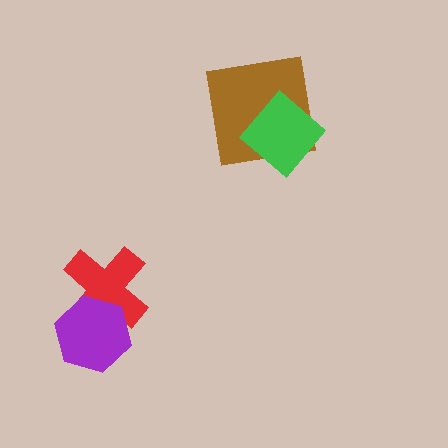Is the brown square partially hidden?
Yes, it is partially covered by another shape.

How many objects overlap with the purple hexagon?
1 object overlaps with the purple hexagon.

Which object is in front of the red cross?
The purple hexagon is in front of the red cross.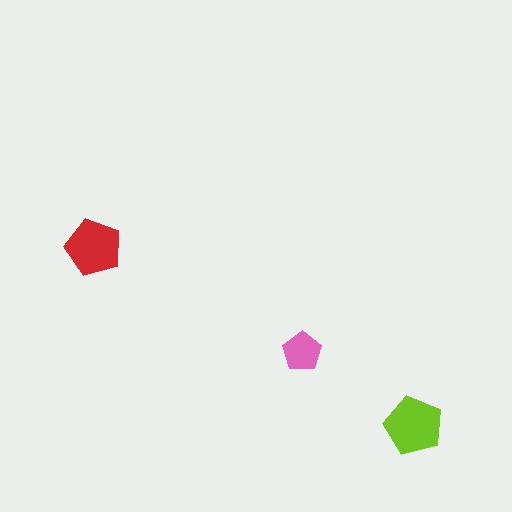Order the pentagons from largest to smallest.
the lime one, the red one, the pink one.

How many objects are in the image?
There are 3 objects in the image.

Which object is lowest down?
The lime pentagon is bottommost.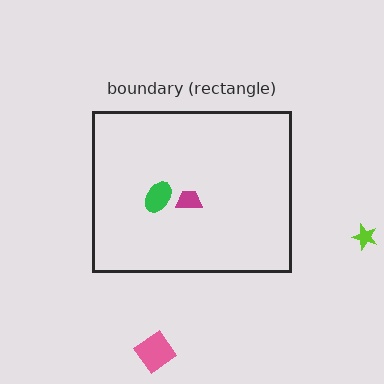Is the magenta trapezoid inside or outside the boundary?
Inside.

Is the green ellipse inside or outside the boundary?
Inside.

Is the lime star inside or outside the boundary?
Outside.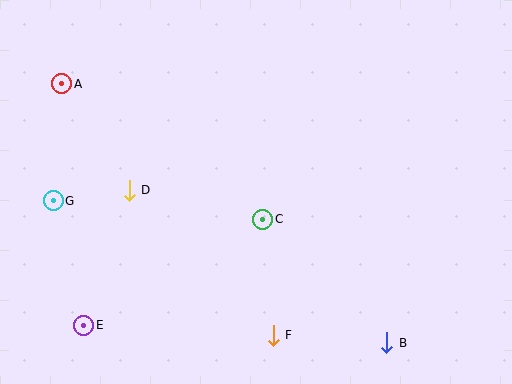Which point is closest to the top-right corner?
Point C is closest to the top-right corner.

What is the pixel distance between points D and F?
The distance between D and F is 205 pixels.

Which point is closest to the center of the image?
Point C at (263, 219) is closest to the center.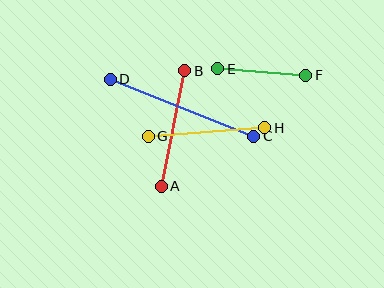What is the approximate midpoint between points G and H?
The midpoint is at approximately (207, 132) pixels.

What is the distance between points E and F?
The distance is approximately 88 pixels.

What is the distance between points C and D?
The distance is approximately 154 pixels.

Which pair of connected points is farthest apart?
Points C and D are farthest apart.